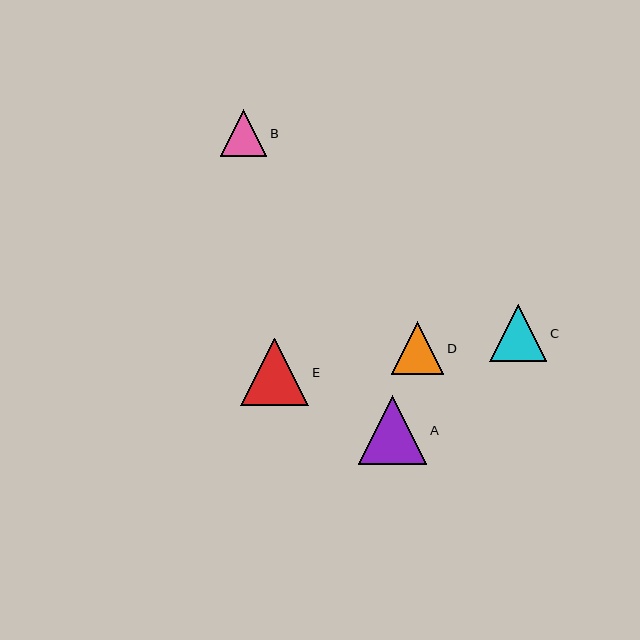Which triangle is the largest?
Triangle A is the largest with a size of approximately 68 pixels.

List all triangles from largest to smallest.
From largest to smallest: A, E, C, D, B.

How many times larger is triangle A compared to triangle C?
Triangle A is approximately 1.2 times the size of triangle C.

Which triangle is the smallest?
Triangle B is the smallest with a size of approximately 46 pixels.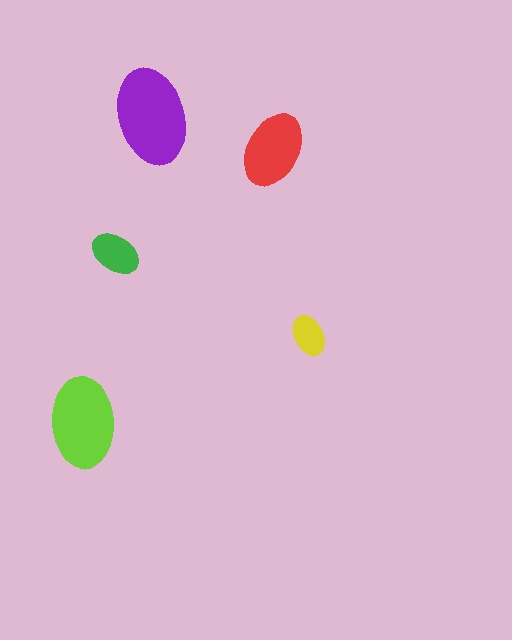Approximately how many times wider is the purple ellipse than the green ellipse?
About 2 times wider.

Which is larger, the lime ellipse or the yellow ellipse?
The lime one.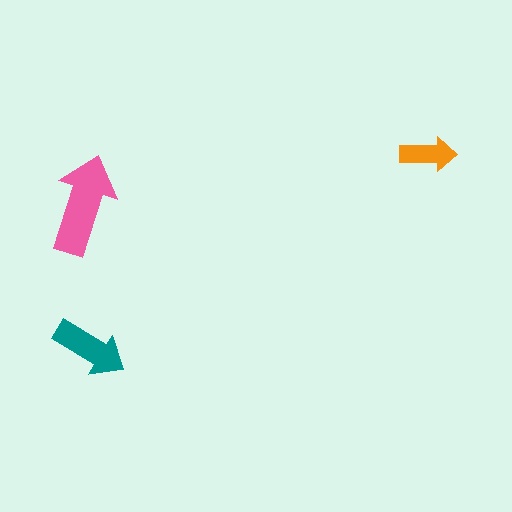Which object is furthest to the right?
The orange arrow is rightmost.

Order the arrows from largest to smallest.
the pink one, the teal one, the orange one.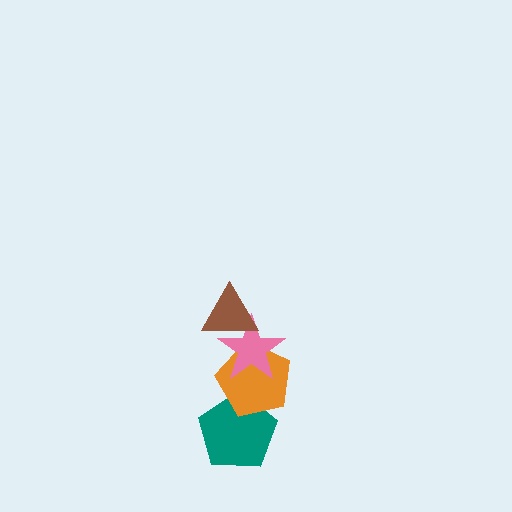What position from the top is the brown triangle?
The brown triangle is 1st from the top.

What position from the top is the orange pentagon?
The orange pentagon is 3rd from the top.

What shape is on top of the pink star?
The brown triangle is on top of the pink star.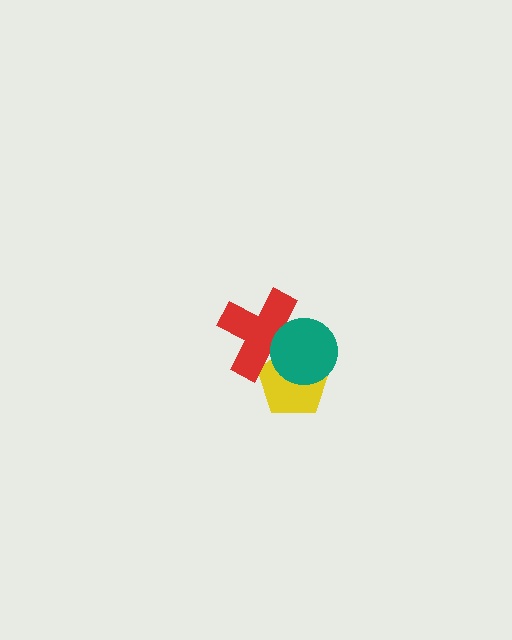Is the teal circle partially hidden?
No, no other shape covers it.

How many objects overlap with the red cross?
2 objects overlap with the red cross.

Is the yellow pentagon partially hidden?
Yes, it is partially covered by another shape.